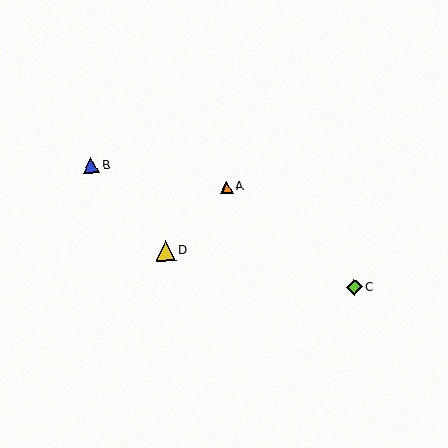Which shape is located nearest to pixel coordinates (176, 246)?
The yellow triangle (labeled D) at (165, 251) is nearest to that location.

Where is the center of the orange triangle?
The center of the orange triangle is at (227, 187).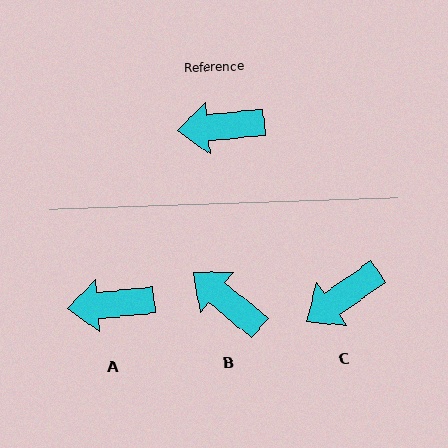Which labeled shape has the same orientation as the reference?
A.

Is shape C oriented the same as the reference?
No, it is off by about 29 degrees.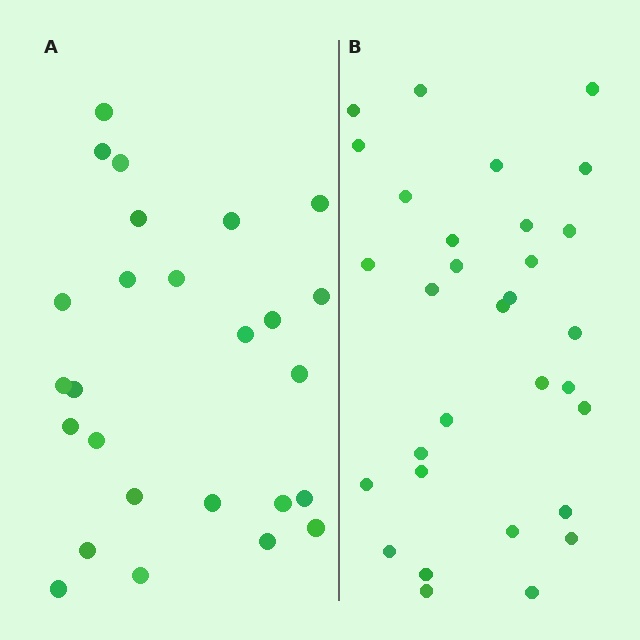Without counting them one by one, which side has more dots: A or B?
Region B (the right region) has more dots.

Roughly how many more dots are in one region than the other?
Region B has about 5 more dots than region A.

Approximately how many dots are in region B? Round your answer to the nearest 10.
About 30 dots. (The exact count is 31, which rounds to 30.)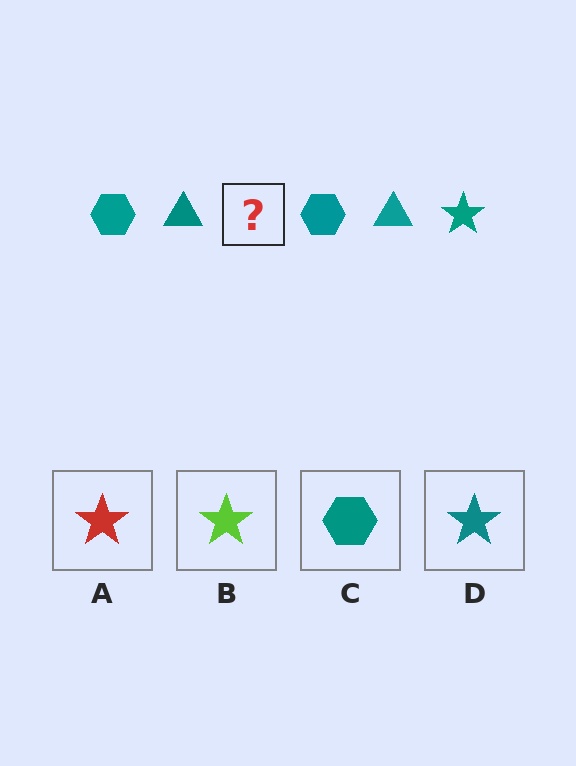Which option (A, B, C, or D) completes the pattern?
D.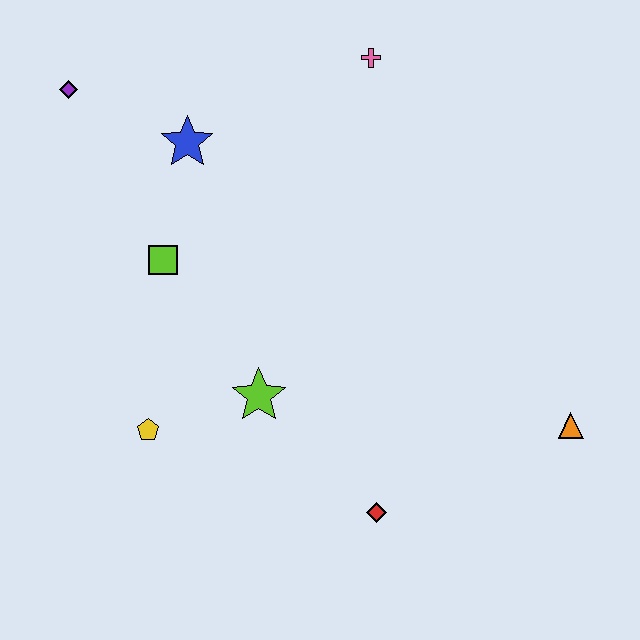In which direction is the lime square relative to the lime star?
The lime square is above the lime star.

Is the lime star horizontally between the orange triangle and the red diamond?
No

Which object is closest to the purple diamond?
The blue star is closest to the purple diamond.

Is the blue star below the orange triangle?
No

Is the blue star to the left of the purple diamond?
No